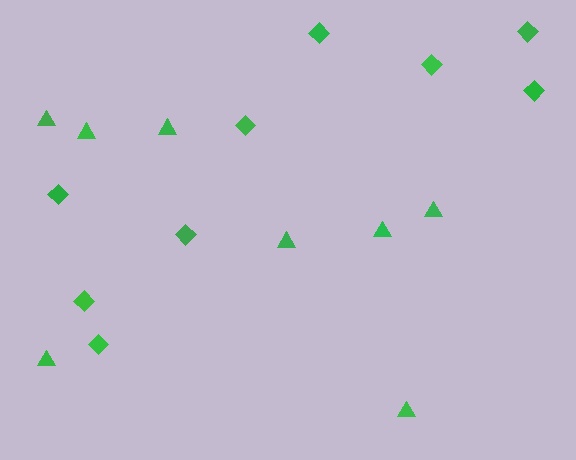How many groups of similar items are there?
There are 2 groups: one group of triangles (8) and one group of diamonds (9).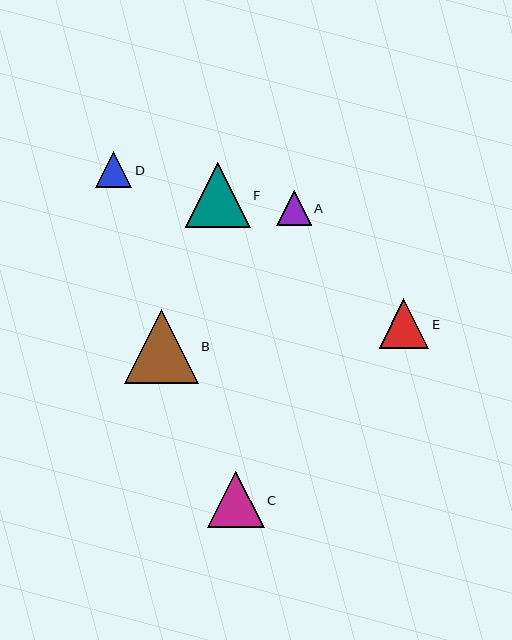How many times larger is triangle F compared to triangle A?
Triangle F is approximately 1.9 times the size of triangle A.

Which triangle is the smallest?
Triangle A is the smallest with a size of approximately 35 pixels.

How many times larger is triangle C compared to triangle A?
Triangle C is approximately 1.6 times the size of triangle A.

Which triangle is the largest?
Triangle B is the largest with a size of approximately 74 pixels.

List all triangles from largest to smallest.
From largest to smallest: B, F, C, E, D, A.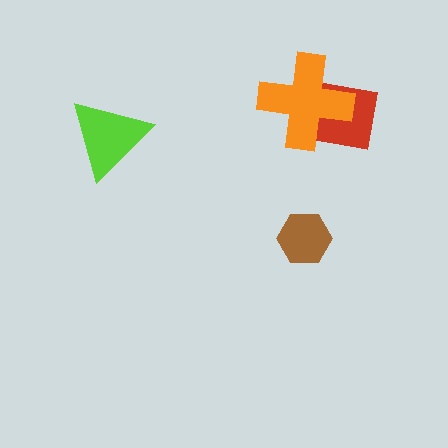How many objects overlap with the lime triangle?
0 objects overlap with the lime triangle.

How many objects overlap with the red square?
1 object overlaps with the red square.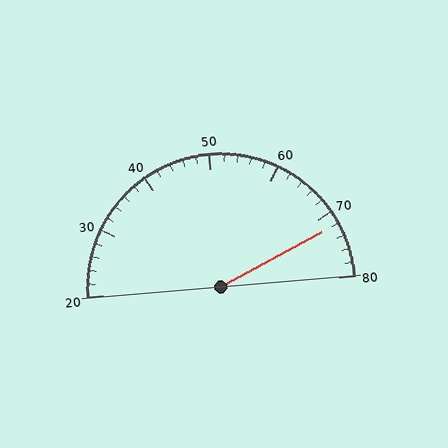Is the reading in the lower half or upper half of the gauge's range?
The reading is in the upper half of the range (20 to 80).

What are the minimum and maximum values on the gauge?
The gauge ranges from 20 to 80.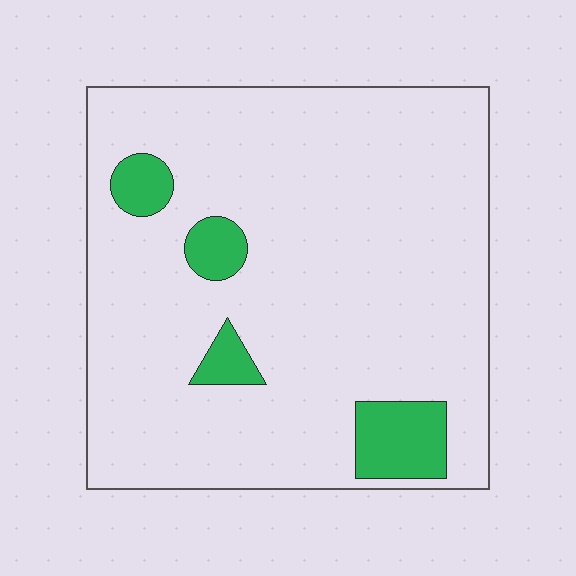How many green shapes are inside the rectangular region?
4.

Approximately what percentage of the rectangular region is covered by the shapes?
Approximately 10%.